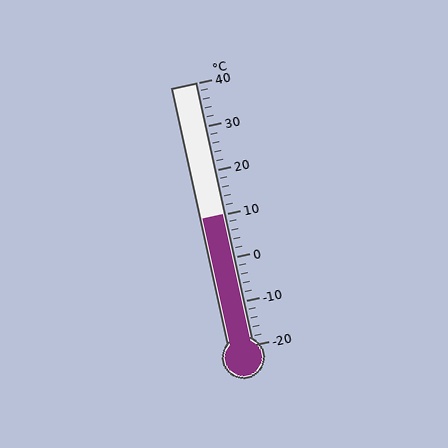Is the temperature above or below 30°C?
The temperature is below 30°C.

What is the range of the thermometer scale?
The thermometer scale ranges from -20°C to 40°C.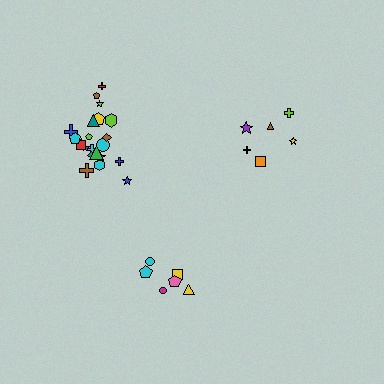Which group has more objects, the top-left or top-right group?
The top-left group.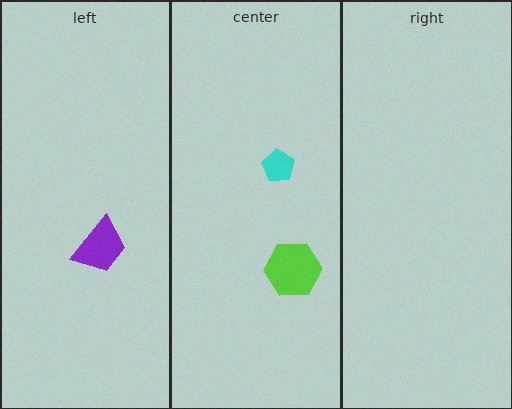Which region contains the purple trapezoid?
The left region.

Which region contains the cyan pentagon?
The center region.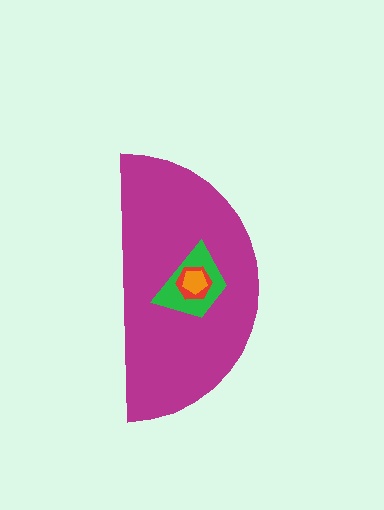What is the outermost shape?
The magenta semicircle.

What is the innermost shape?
The orange pentagon.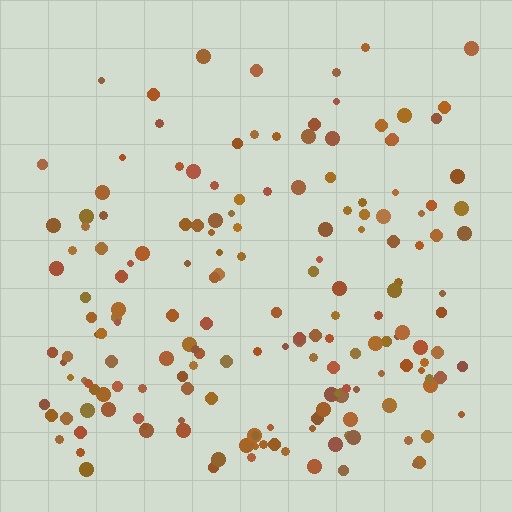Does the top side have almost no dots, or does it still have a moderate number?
Still a moderate number, just noticeably fewer than the bottom.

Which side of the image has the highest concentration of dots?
The bottom.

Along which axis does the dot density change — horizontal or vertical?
Vertical.